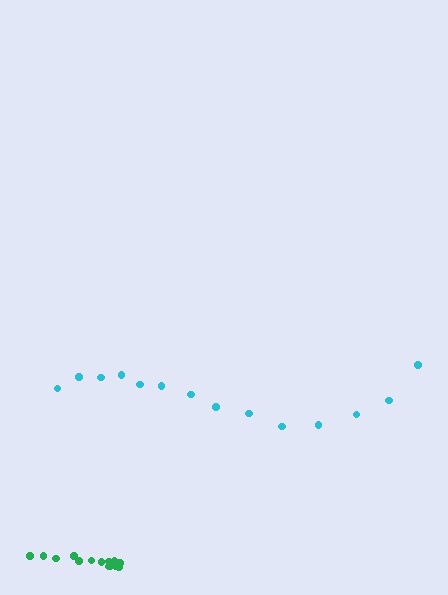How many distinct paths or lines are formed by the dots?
There are 2 distinct paths.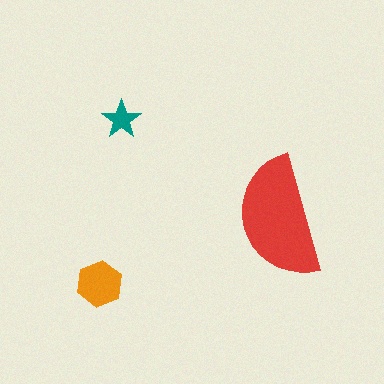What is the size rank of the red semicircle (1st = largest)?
1st.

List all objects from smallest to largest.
The teal star, the orange hexagon, the red semicircle.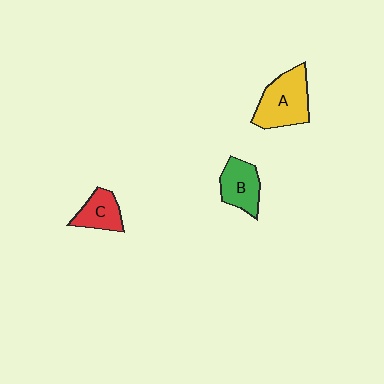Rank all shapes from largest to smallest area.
From largest to smallest: A (yellow), B (green), C (red).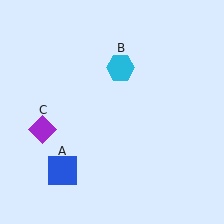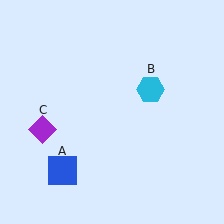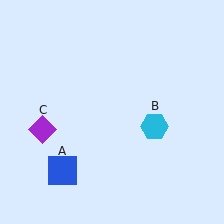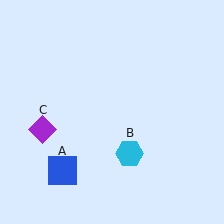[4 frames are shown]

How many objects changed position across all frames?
1 object changed position: cyan hexagon (object B).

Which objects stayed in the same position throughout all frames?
Blue square (object A) and purple diamond (object C) remained stationary.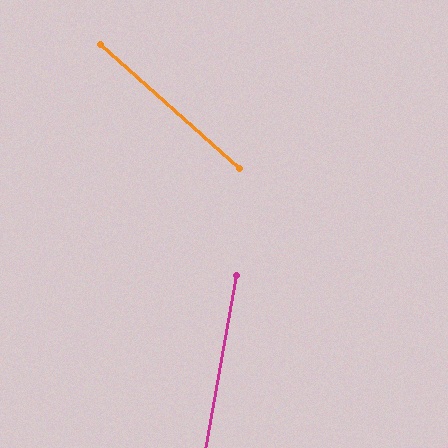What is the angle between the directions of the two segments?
Approximately 58 degrees.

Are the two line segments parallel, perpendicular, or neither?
Neither parallel nor perpendicular — they differ by about 58°.